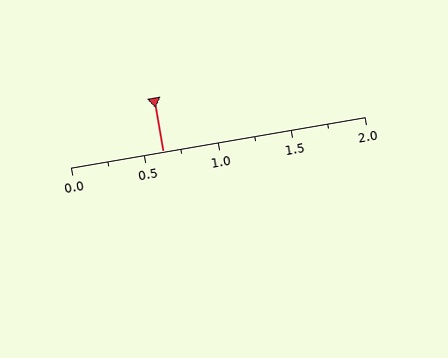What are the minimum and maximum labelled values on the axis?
The axis runs from 0.0 to 2.0.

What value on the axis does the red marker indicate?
The marker indicates approximately 0.62.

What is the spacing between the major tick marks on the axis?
The major ticks are spaced 0.5 apart.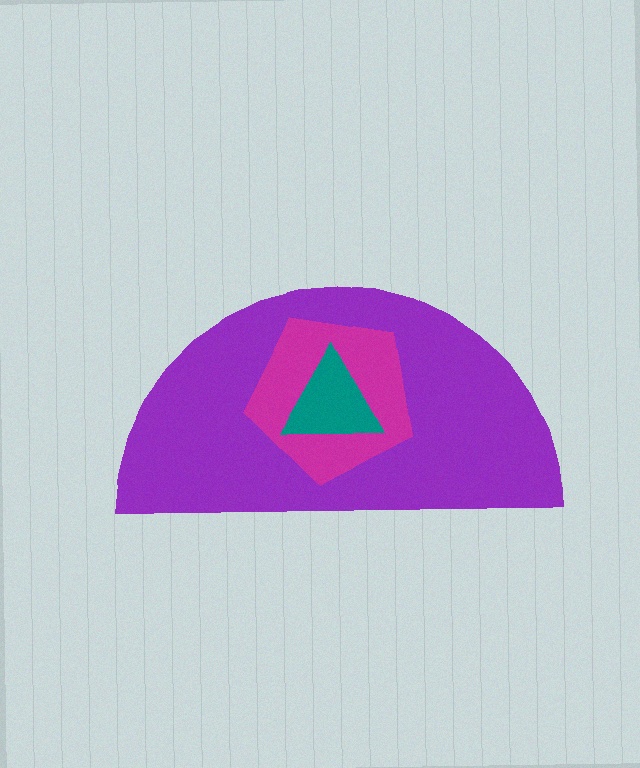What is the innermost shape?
The teal triangle.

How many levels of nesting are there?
3.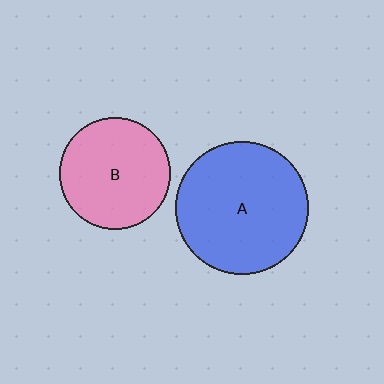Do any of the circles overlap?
No, none of the circles overlap.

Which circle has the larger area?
Circle A (blue).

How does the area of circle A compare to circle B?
Approximately 1.4 times.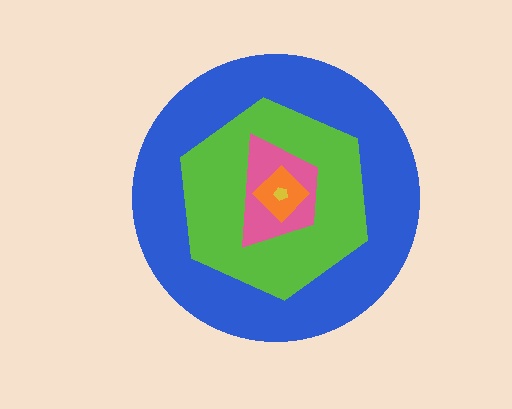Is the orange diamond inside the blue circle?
Yes.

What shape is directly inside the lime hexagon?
The pink trapezoid.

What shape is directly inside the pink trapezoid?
The orange diamond.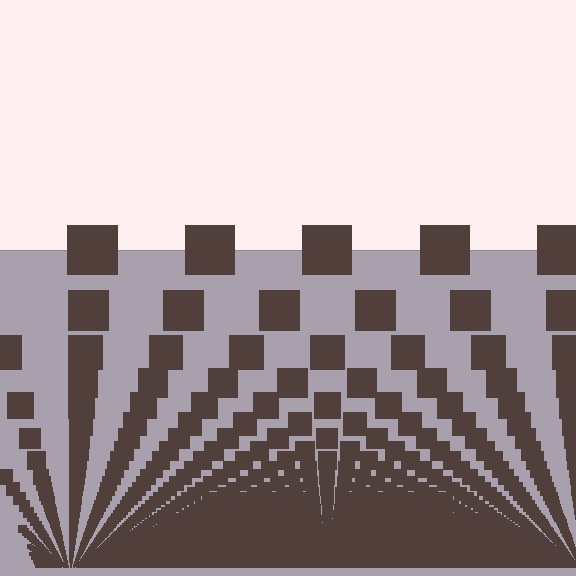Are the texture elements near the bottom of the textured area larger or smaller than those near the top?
Smaller. The gradient is inverted — elements near the bottom are smaller and denser.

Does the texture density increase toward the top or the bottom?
Density increases toward the bottom.